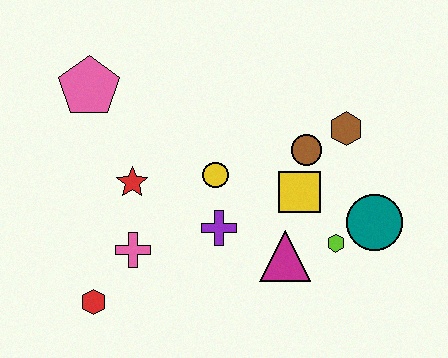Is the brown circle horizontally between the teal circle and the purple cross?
Yes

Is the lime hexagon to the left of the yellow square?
No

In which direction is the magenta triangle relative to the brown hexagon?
The magenta triangle is below the brown hexagon.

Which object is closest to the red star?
The pink cross is closest to the red star.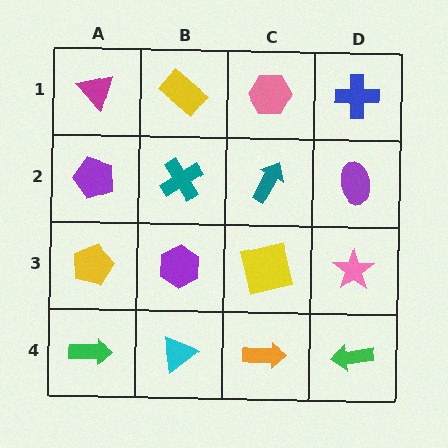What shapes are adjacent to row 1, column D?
A purple ellipse (row 2, column D), a pink hexagon (row 1, column C).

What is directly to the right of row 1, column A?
A yellow rectangle.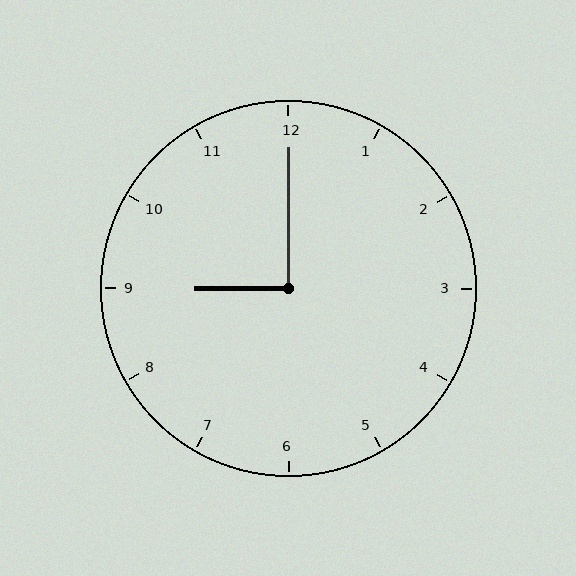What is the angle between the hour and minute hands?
Approximately 90 degrees.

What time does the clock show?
9:00.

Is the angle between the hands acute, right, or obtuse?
It is right.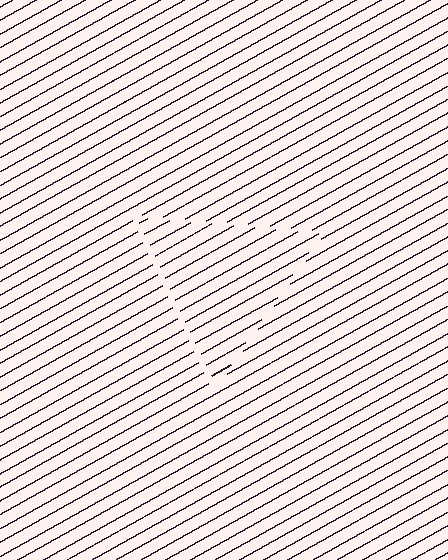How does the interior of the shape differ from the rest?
The interior of the shape contains the same grating, shifted by half a period — the contour is defined by the phase discontinuity where line-ends from the inner and outer gratings abut.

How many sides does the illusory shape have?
3 sides — the line-ends trace a triangle.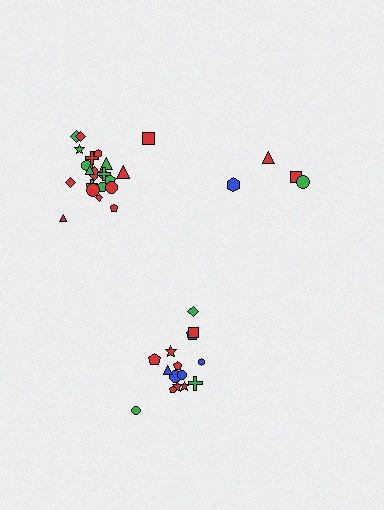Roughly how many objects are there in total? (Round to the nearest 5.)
Roughly 40 objects in total.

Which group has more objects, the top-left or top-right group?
The top-left group.